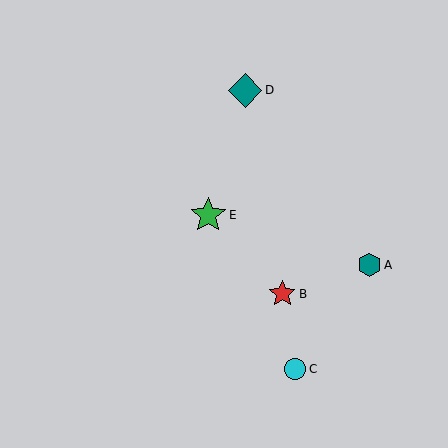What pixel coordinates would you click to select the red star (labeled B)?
Click at (282, 294) to select the red star B.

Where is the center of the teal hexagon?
The center of the teal hexagon is at (369, 265).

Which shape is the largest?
The green star (labeled E) is the largest.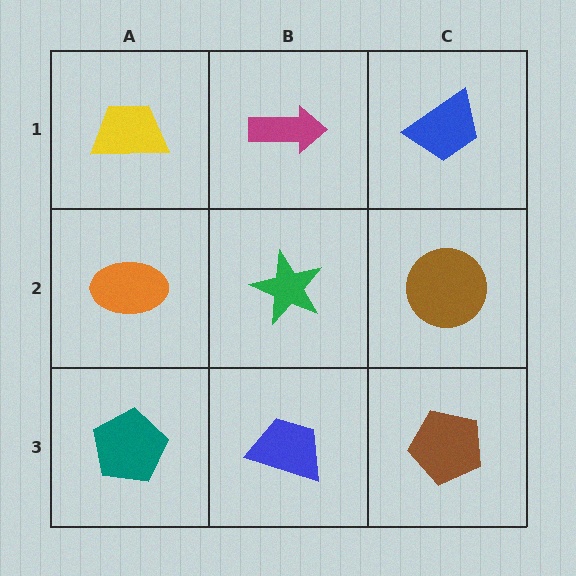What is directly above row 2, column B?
A magenta arrow.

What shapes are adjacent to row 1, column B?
A green star (row 2, column B), a yellow trapezoid (row 1, column A), a blue trapezoid (row 1, column C).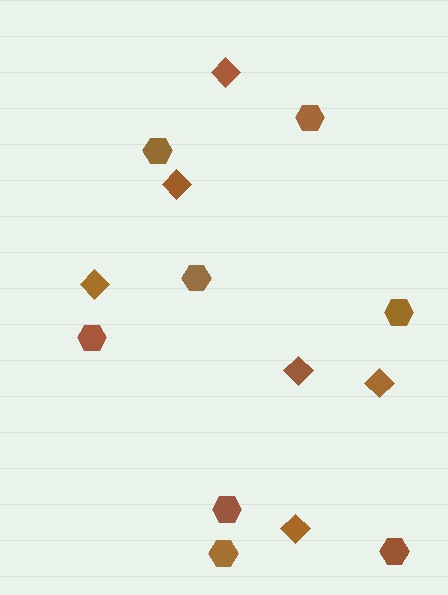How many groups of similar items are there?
There are 2 groups: one group of diamonds (6) and one group of hexagons (8).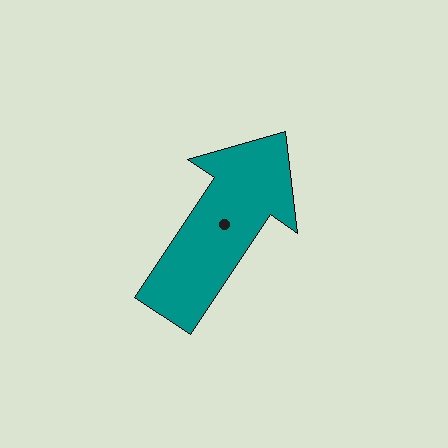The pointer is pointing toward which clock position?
Roughly 1 o'clock.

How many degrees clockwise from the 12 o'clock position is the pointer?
Approximately 34 degrees.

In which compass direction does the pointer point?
Northeast.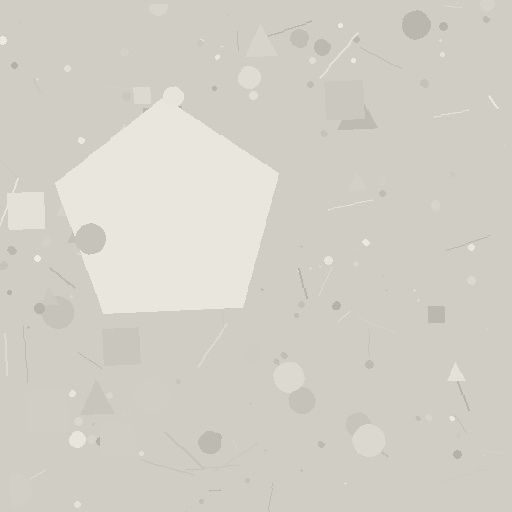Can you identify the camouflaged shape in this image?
The camouflaged shape is a pentagon.